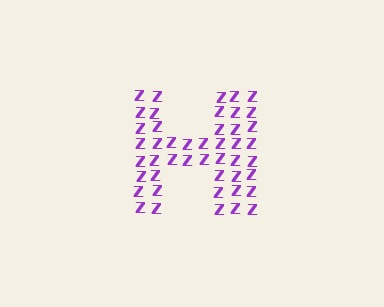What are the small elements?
The small elements are letter Z's.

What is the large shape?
The large shape is the letter H.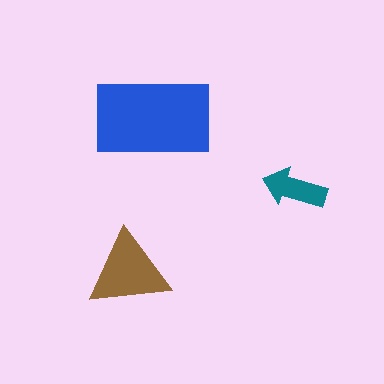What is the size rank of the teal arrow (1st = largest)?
3rd.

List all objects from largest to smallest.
The blue rectangle, the brown triangle, the teal arrow.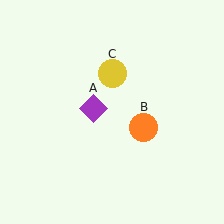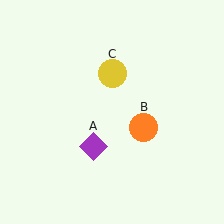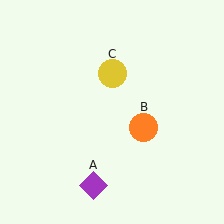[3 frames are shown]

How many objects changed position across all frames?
1 object changed position: purple diamond (object A).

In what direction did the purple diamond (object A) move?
The purple diamond (object A) moved down.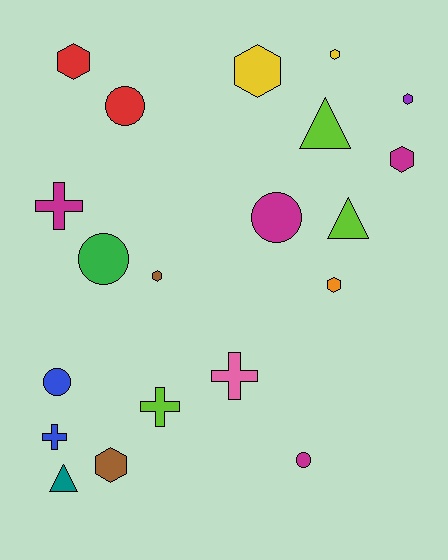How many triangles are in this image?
There are 3 triangles.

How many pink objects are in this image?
There is 1 pink object.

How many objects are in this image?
There are 20 objects.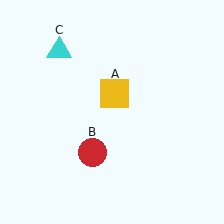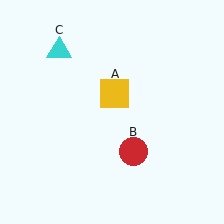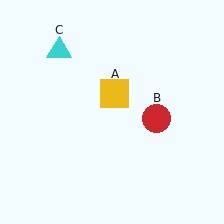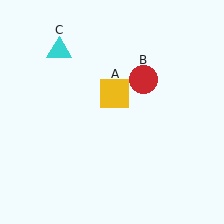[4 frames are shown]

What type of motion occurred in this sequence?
The red circle (object B) rotated counterclockwise around the center of the scene.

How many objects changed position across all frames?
1 object changed position: red circle (object B).